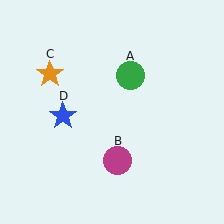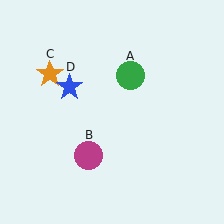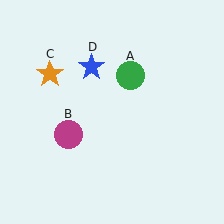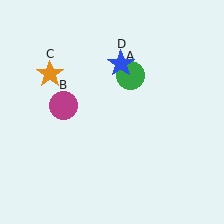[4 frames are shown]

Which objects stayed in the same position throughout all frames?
Green circle (object A) and orange star (object C) remained stationary.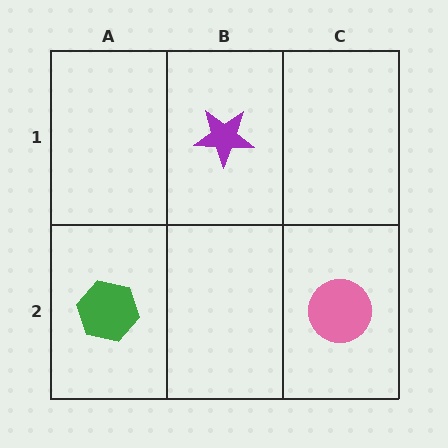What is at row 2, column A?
A green hexagon.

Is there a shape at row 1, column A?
No, that cell is empty.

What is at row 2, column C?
A pink circle.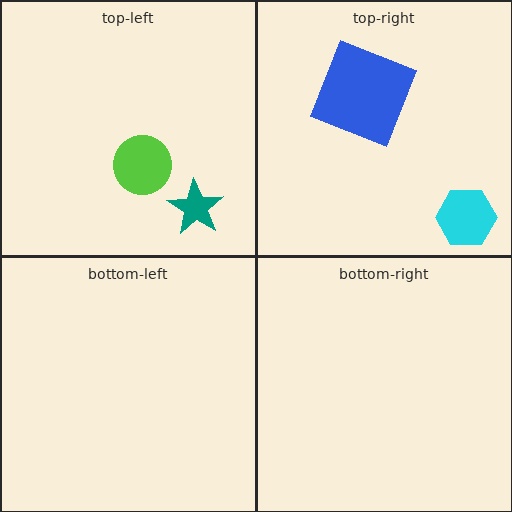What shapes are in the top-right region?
The cyan hexagon, the blue square.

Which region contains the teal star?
The top-left region.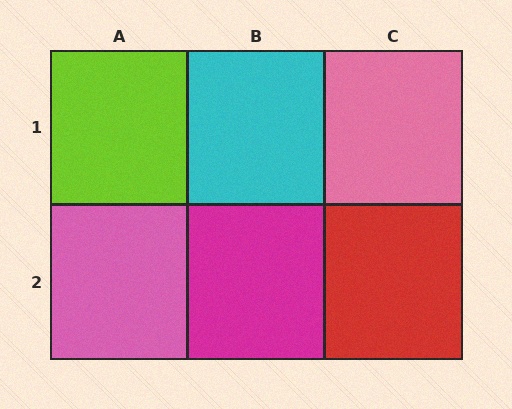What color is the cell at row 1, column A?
Lime.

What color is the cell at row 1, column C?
Pink.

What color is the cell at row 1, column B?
Cyan.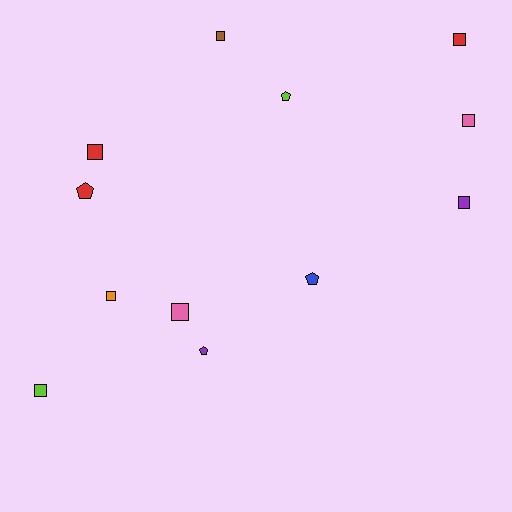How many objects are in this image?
There are 12 objects.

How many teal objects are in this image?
There are no teal objects.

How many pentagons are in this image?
There are 4 pentagons.